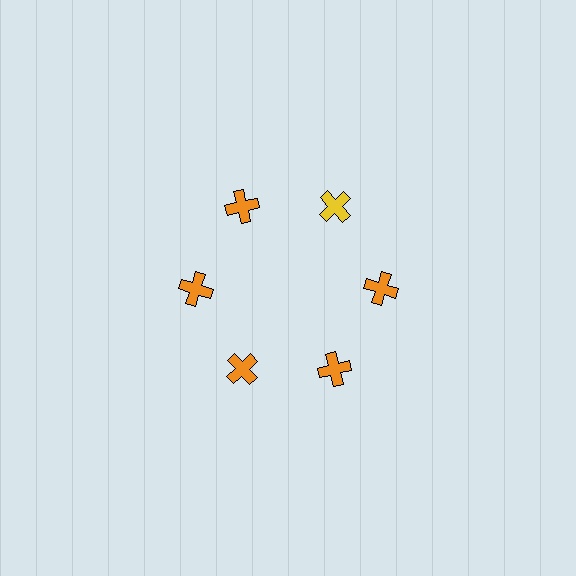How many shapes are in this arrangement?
There are 6 shapes arranged in a ring pattern.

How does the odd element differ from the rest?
It has a different color: yellow instead of orange.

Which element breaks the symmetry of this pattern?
The yellow cross at roughly the 1 o'clock position breaks the symmetry. All other shapes are orange crosses.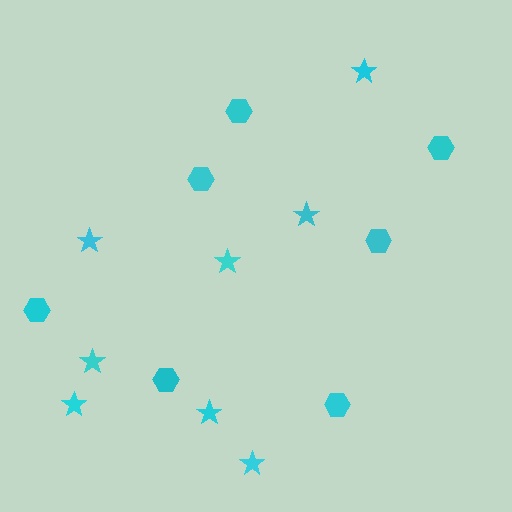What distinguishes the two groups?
There are 2 groups: one group of stars (8) and one group of hexagons (7).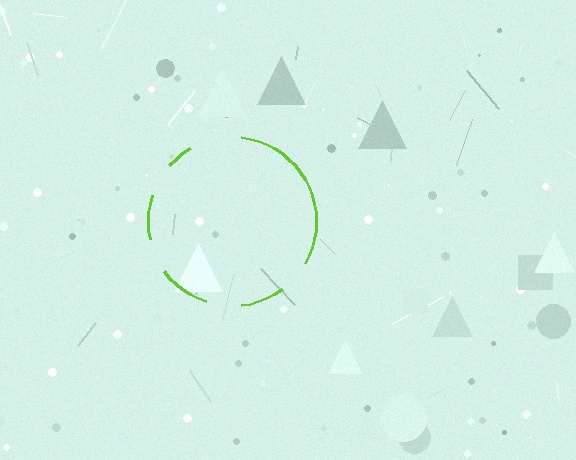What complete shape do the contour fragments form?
The contour fragments form a circle.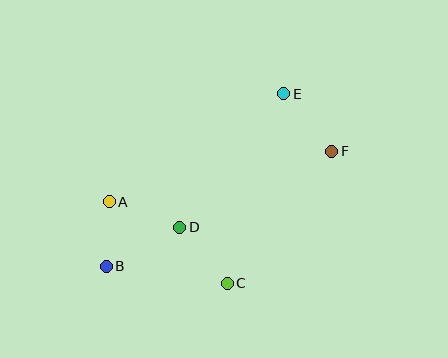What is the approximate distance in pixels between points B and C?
The distance between B and C is approximately 122 pixels.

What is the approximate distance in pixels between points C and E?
The distance between C and E is approximately 198 pixels.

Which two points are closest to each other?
Points A and B are closest to each other.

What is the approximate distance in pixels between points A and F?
The distance between A and F is approximately 228 pixels.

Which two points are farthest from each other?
Points B and F are farthest from each other.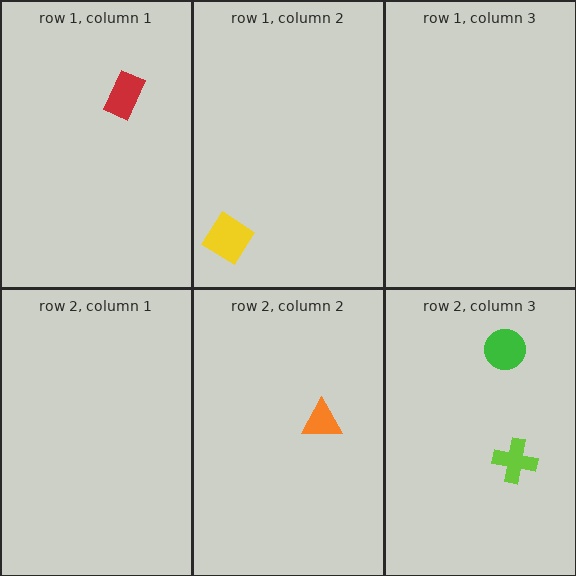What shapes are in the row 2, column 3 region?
The green circle, the lime cross.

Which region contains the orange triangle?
The row 2, column 2 region.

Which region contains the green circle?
The row 2, column 3 region.